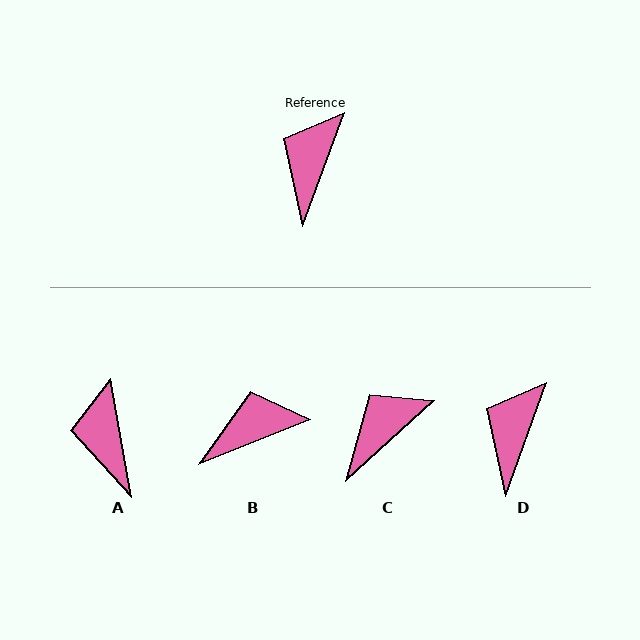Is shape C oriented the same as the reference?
No, it is off by about 28 degrees.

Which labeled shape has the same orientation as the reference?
D.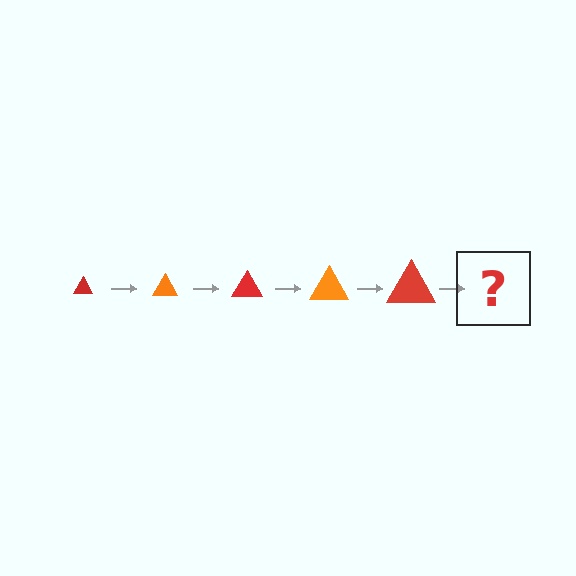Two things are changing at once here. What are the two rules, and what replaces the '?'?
The two rules are that the triangle grows larger each step and the color cycles through red and orange. The '?' should be an orange triangle, larger than the previous one.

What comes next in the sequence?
The next element should be an orange triangle, larger than the previous one.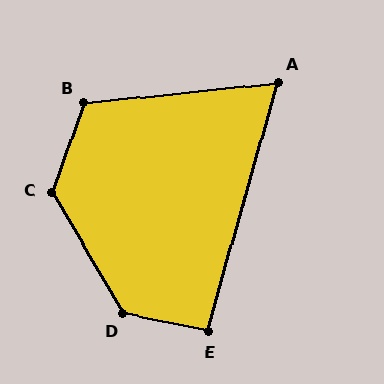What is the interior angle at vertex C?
Approximately 130 degrees (obtuse).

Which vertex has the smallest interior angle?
A, at approximately 68 degrees.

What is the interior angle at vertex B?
Approximately 116 degrees (obtuse).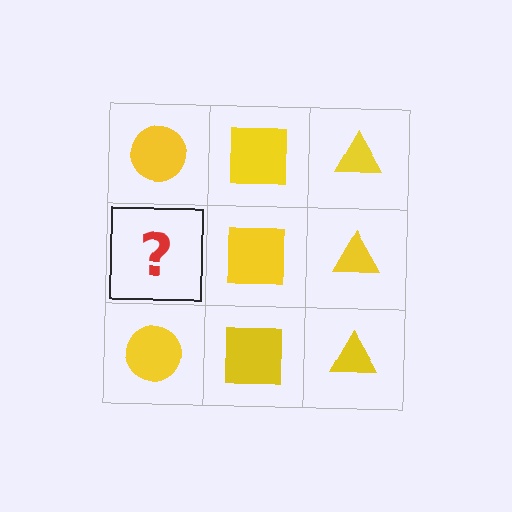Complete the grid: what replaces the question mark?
The question mark should be replaced with a yellow circle.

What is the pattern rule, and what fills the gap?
The rule is that each column has a consistent shape. The gap should be filled with a yellow circle.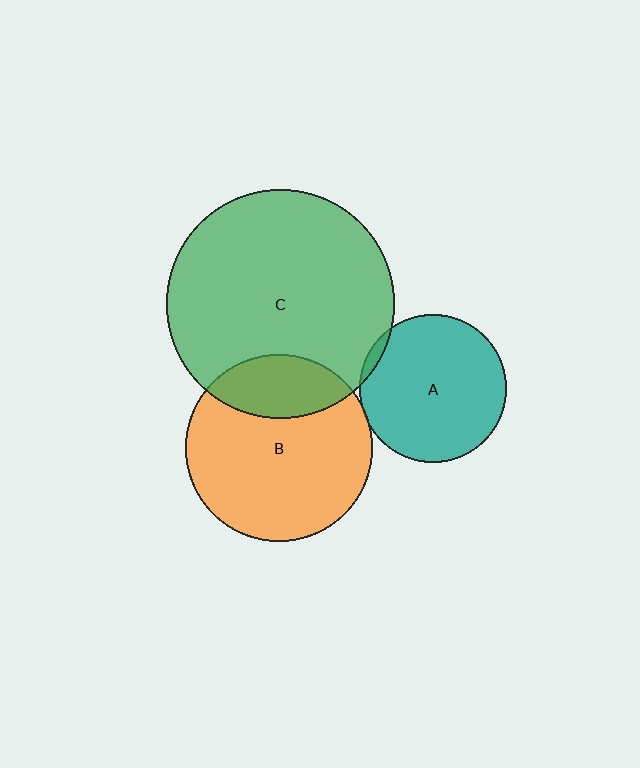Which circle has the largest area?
Circle C (green).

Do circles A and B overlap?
Yes.